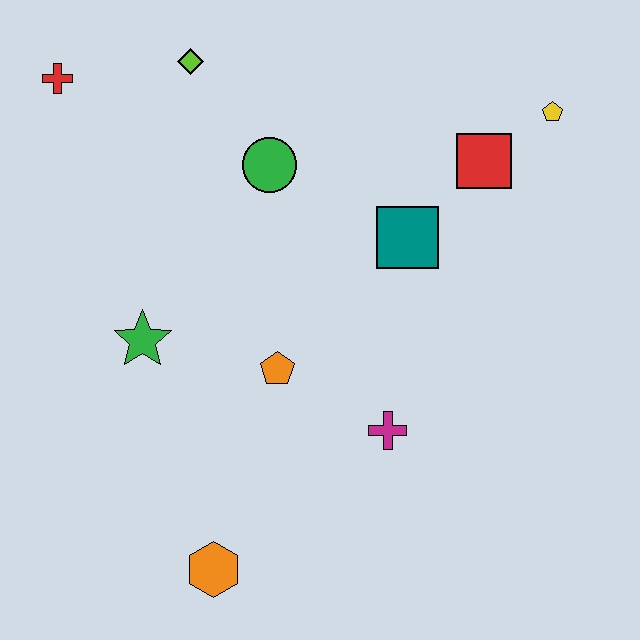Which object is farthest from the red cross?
The orange hexagon is farthest from the red cross.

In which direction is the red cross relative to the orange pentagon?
The red cross is above the orange pentagon.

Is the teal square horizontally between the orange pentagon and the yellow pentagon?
Yes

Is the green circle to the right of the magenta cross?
No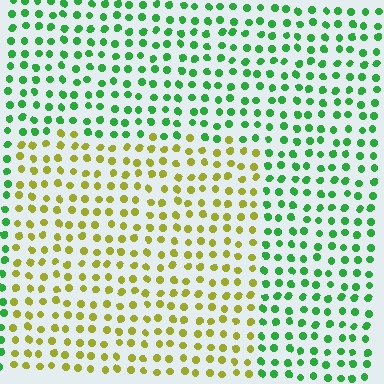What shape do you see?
I see a rectangle.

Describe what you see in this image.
The image is filled with small green elements in a uniform arrangement. A rectangle-shaped region is visible where the elements are tinted to a slightly different hue, forming a subtle color boundary.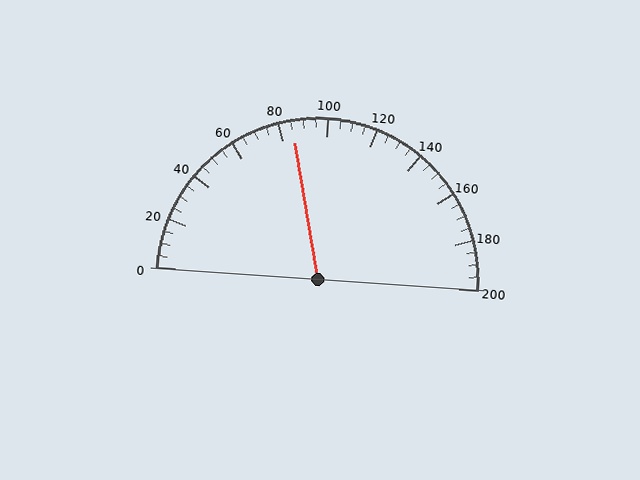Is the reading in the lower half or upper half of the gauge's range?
The reading is in the lower half of the range (0 to 200).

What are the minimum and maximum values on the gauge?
The gauge ranges from 0 to 200.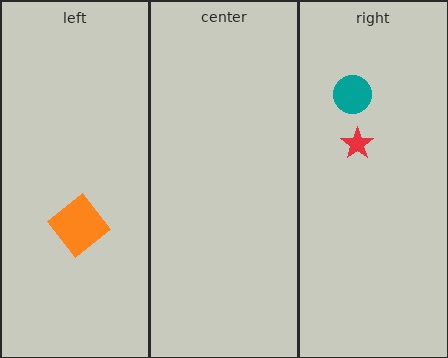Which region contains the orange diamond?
The left region.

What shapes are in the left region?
The orange diamond.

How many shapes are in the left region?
1.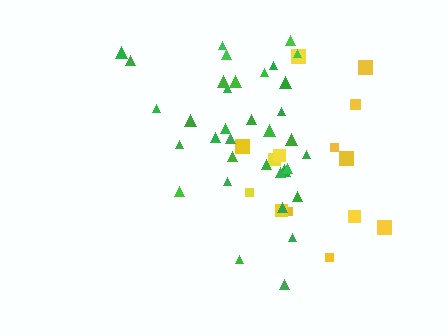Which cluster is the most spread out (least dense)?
Yellow.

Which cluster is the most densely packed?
Green.